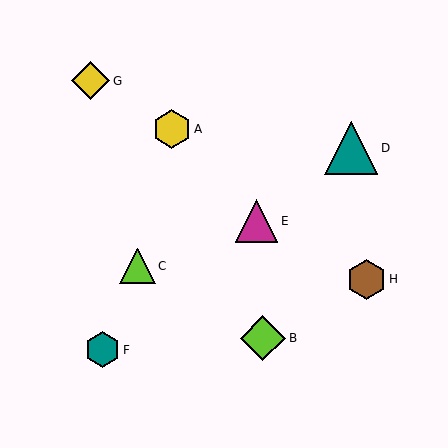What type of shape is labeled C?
Shape C is a lime triangle.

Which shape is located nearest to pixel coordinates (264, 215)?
The magenta triangle (labeled E) at (256, 221) is nearest to that location.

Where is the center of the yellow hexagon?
The center of the yellow hexagon is at (172, 129).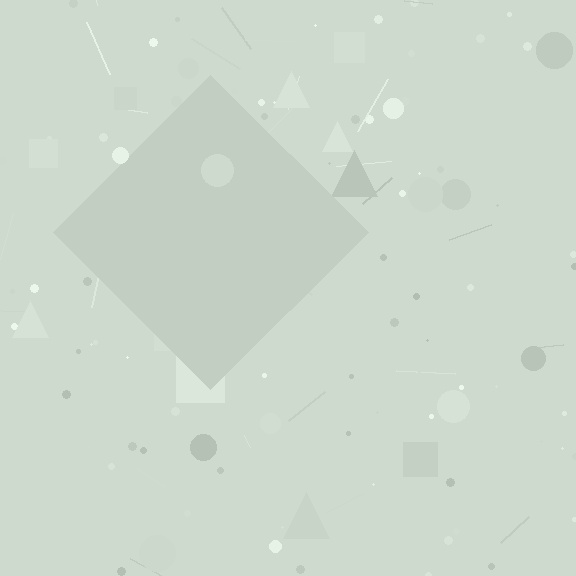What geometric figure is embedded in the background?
A diamond is embedded in the background.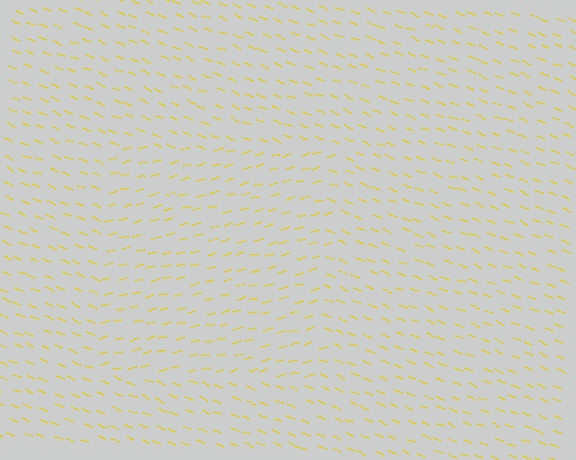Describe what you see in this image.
The image is filled with small yellow line segments. A rectangle region in the image has lines oriented differently from the surrounding lines, creating a visible texture boundary.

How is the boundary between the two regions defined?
The boundary is defined purely by a change in line orientation (approximately 38 degrees difference). All lines are the same color and thickness.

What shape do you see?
I see a rectangle.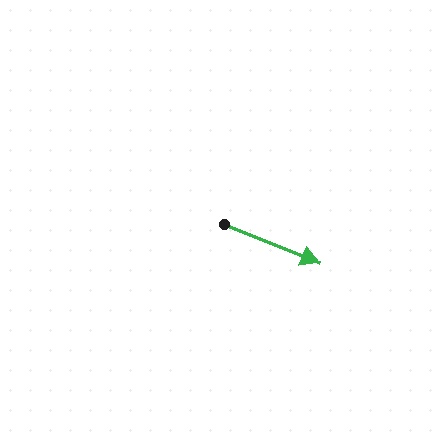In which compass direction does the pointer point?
East.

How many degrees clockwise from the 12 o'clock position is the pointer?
Approximately 112 degrees.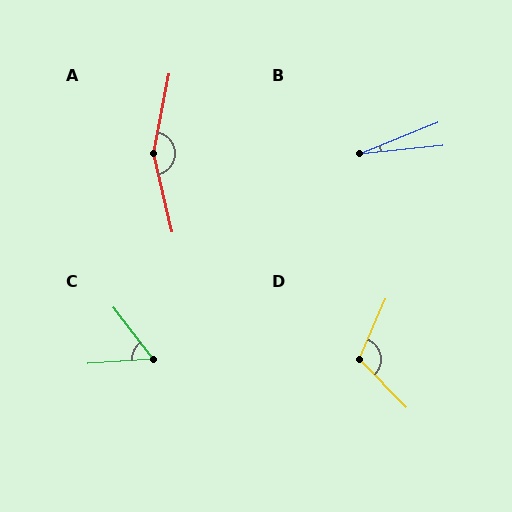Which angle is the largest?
A, at approximately 155 degrees.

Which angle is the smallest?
B, at approximately 16 degrees.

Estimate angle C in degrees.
Approximately 56 degrees.